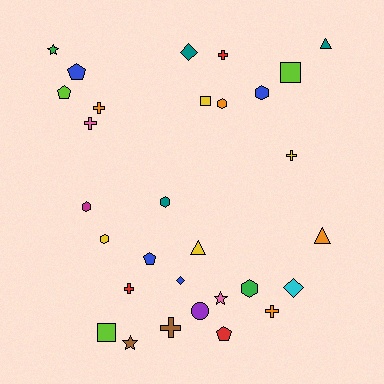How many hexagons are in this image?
There are 6 hexagons.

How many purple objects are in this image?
There is 1 purple object.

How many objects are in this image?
There are 30 objects.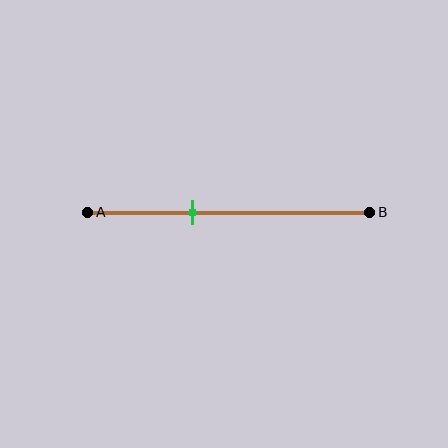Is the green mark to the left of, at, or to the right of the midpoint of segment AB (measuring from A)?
The green mark is to the left of the midpoint of segment AB.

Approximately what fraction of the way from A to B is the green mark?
The green mark is approximately 35% of the way from A to B.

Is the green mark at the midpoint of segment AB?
No, the mark is at about 35% from A, not at the 50% midpoint.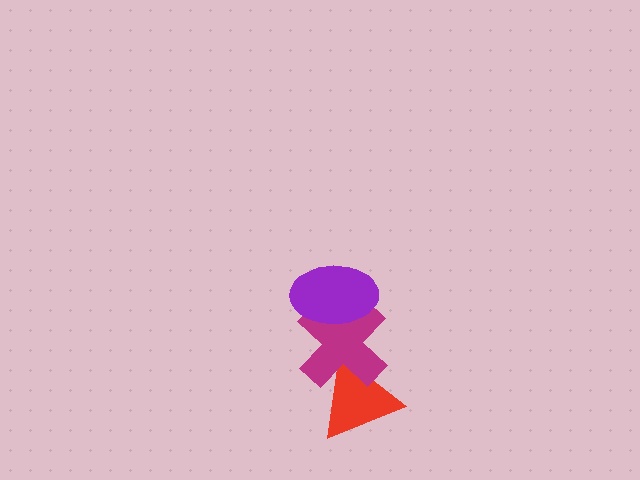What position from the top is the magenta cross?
The magenta cross is 2nd from the top.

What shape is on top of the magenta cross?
The purple ellipse is on top of the magenta cross.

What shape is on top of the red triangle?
The magenta cross is on top of the red triangle.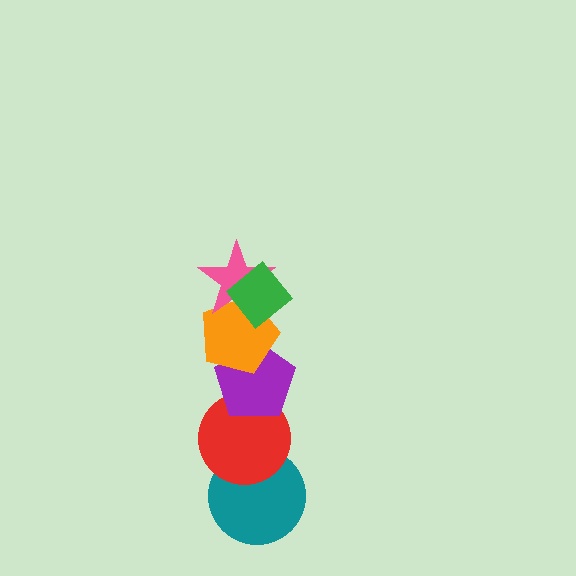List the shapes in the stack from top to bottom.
From top to bottom: the green diamond, the pink star, the orange pentagon, the purple pentagon, the red circle, the teal circle.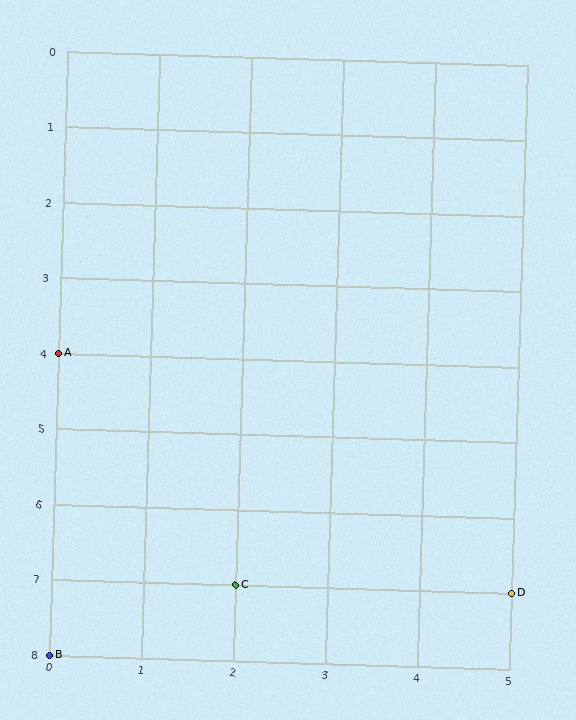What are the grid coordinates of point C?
Point C is at grid coordinates (2, 7).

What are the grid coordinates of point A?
Point A is at grid coordinates (0, 4).